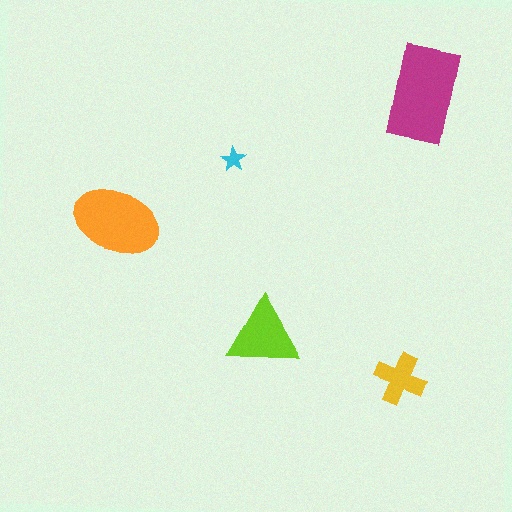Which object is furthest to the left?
The orange ellipse is leftmost.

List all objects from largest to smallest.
The magenta rectangle, the orange ellipse, the lime triangle, the yellow cross, the cyan star.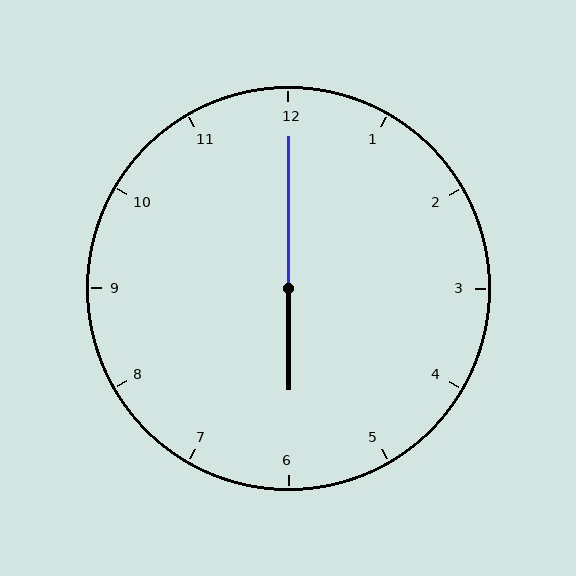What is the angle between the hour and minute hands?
Approximately 180 degrees.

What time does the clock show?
6:00.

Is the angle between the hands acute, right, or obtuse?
It is obtuse.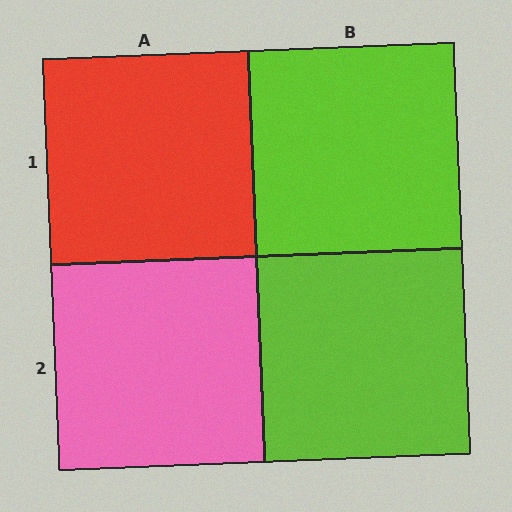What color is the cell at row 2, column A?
Pink.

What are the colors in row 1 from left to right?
Red, lime.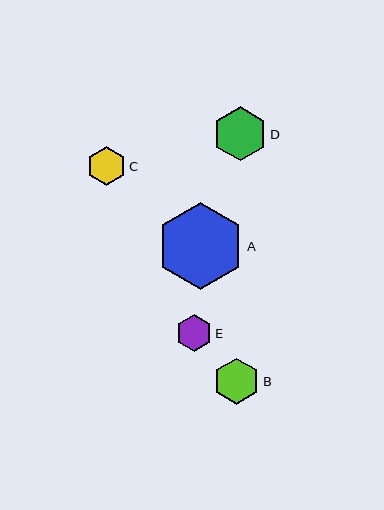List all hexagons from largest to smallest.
From largest to smallest: A, D, B, C, E.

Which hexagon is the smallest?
Hexagon E is the smallest with a size of approximately 37 pixels.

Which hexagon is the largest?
Hexagon A is the largest with a size of approximately 88 pixels.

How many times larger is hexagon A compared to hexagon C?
Hexagon A is approximately 2.2 times the size of hexagon C.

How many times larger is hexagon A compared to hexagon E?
Hexagon A is approximately 2.4 times the size of hexagon E.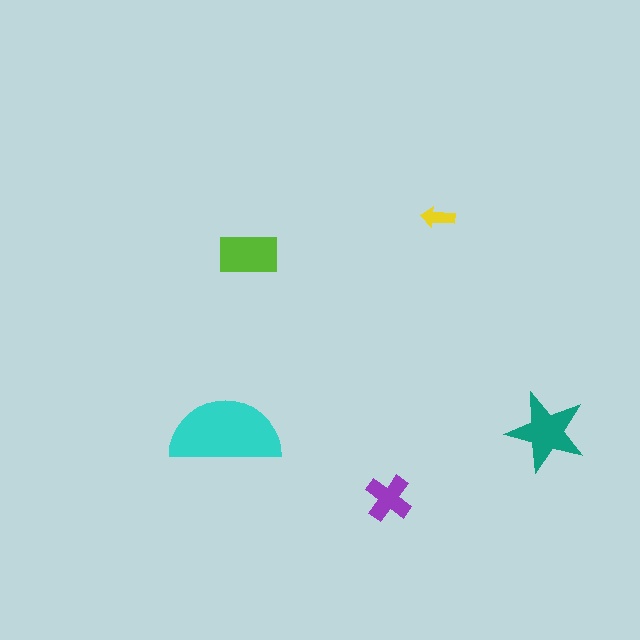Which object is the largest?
The cyan semicircle.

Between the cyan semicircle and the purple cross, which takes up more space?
The cyan semicircle.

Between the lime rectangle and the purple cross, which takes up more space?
The lime rectangle.